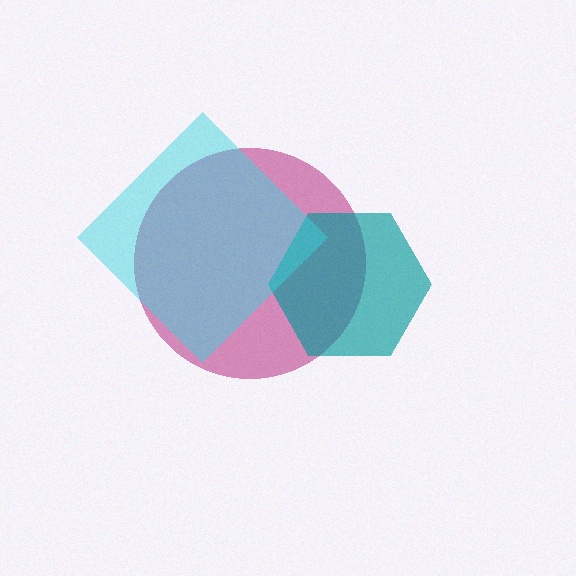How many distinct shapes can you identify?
There are 3 distinct shapes: a magenta circle, a teal hexagon, a cyan diamond.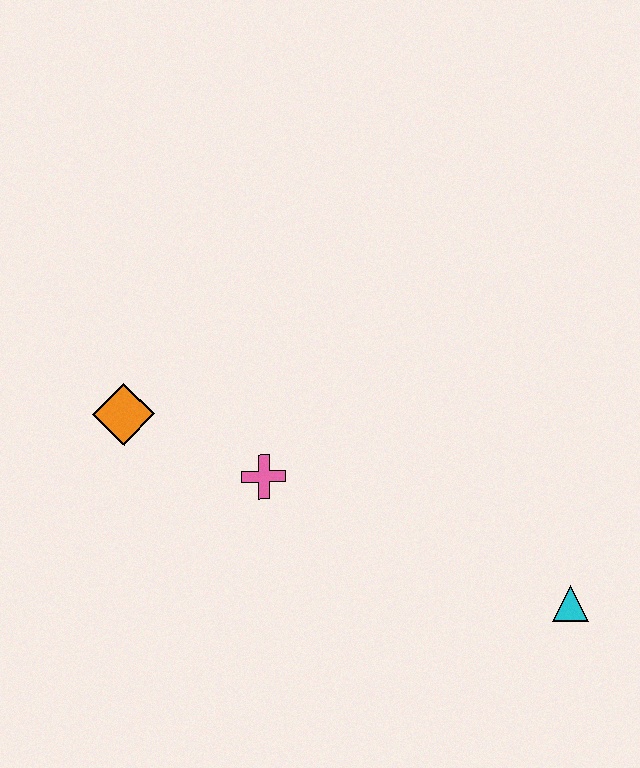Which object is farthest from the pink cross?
The cyan triangle is farthest from the pink cross.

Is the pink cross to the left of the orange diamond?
No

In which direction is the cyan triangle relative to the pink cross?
The cyan triangle is to the right of the pink cross.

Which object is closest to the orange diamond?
The pink cross is closest to the orange diamond.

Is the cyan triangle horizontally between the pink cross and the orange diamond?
No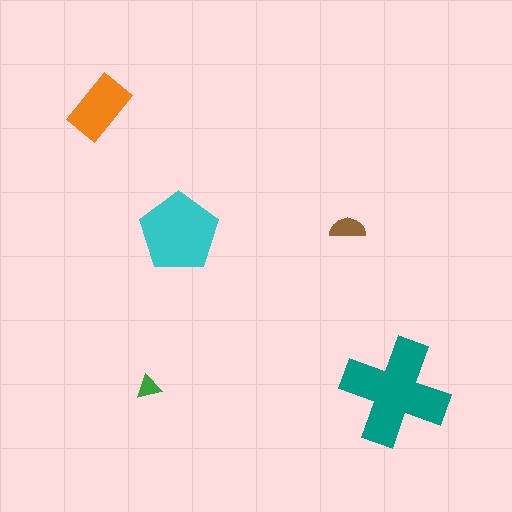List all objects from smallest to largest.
The green triangle, the brown semicircle, the orange rectangle, the cyan pentagon, the teal cross.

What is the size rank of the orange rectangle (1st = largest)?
3rd.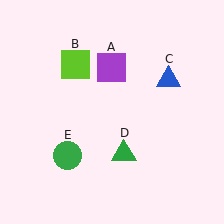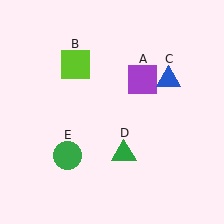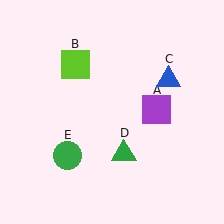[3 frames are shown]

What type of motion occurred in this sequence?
The purple square (object A) rotated clockwise around the center of the scene.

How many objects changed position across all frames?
1 object changed position: purple square (object A).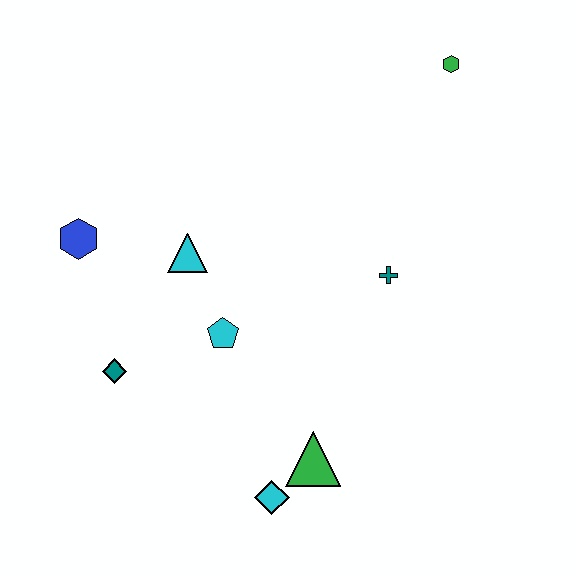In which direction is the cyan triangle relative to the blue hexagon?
The cyan triangle is to the right of the blue hexagon.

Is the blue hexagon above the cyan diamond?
Yes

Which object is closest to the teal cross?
The cyan pentagon is closest to the teal cross.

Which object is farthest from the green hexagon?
The cyan diamond is farthest from the green hexagon.